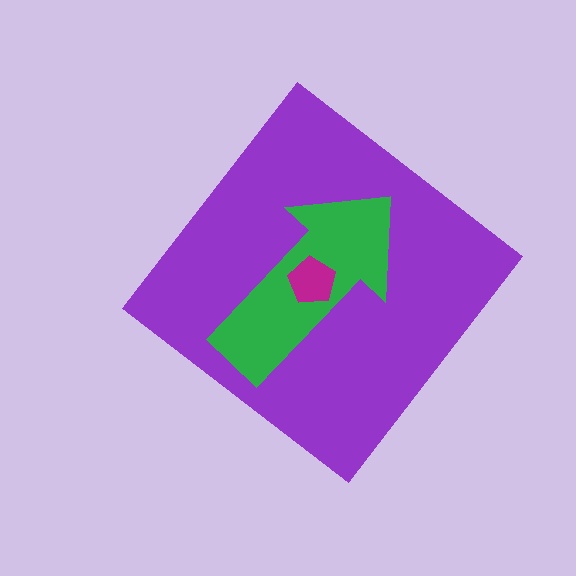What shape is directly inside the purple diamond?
The green arrow.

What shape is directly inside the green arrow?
The magenta pentagon.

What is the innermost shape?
The magenta pentagon.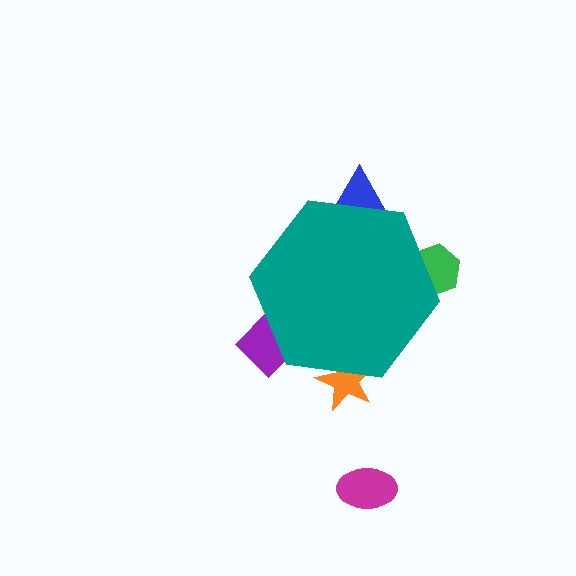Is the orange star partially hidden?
Yes, the orange star is partially hidden behind the teal hexagon.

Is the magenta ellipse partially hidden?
No, the magenta ellipse is fully visible.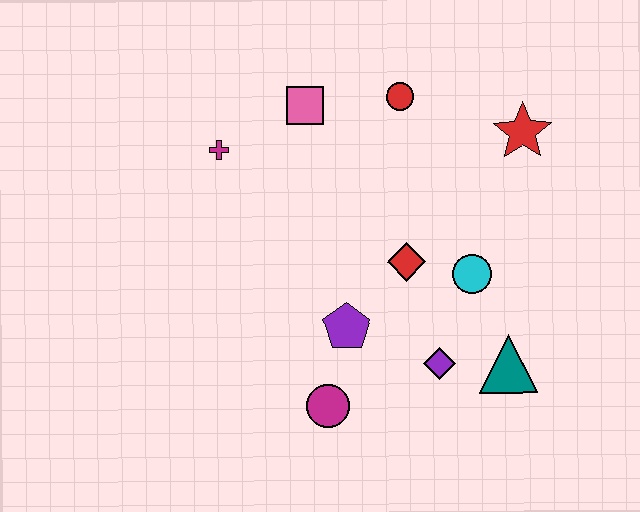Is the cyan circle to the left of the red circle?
No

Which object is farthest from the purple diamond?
The magenta cross is farthest from the purple diamond.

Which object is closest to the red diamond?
The cyan circle is closest to the red diamond.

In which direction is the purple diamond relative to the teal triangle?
The purple diamond is to the left of the teal triangle.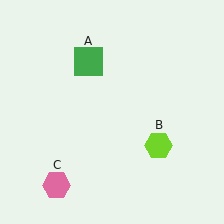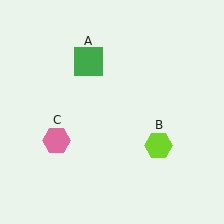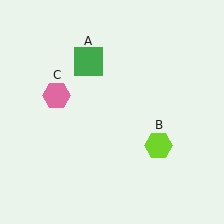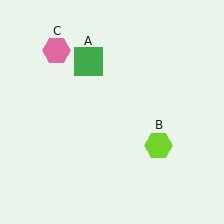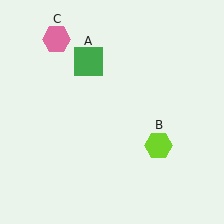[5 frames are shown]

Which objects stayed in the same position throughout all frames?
Green square (object A) and lime hexagon (object B) remained stationary.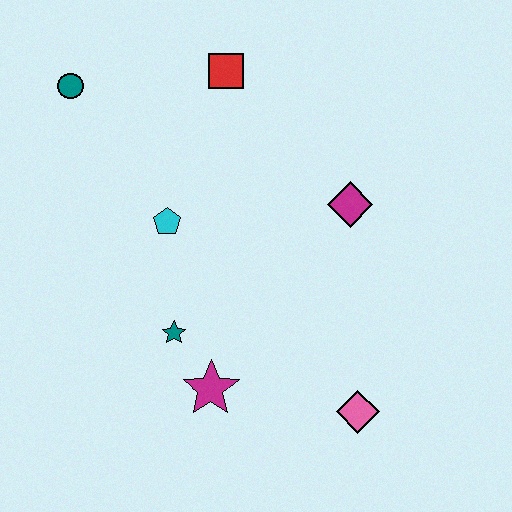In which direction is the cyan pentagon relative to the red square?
The cyan pentagon is below the red square.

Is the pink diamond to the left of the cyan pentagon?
No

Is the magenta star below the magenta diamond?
Yes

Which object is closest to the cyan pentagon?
The teal star is closest to the cyan pentagon.